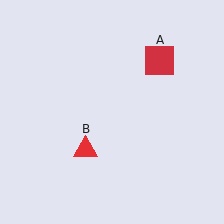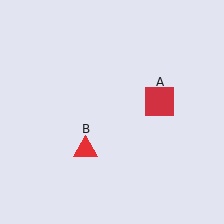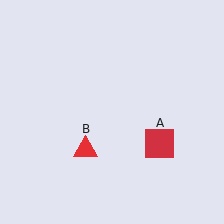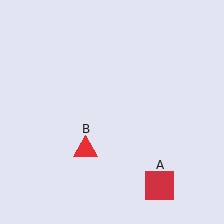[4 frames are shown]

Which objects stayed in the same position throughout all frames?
Red triangle (object B) remained stationary.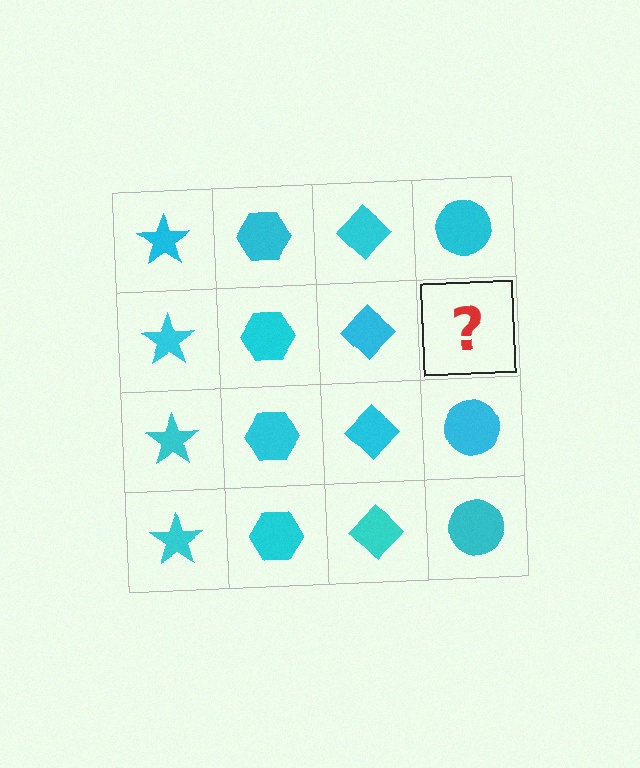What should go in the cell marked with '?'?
The missing cell should contain a cyan circle.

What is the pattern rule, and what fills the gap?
The rule is that each column has a consistent shape. The gap should be filled with a cyan circle.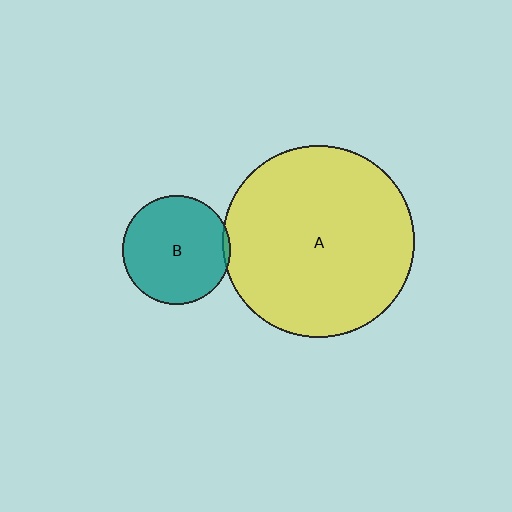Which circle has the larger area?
Circle A (yellow).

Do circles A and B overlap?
Yes.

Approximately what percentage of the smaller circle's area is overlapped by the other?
Approximately 5%.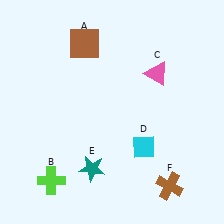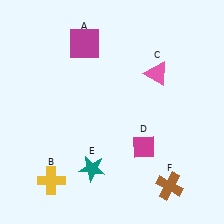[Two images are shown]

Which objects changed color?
A changed from brown to magenta. B changed from lime to yellow. D changed from cyan to magenta.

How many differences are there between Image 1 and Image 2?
There are 3 differences between the two images.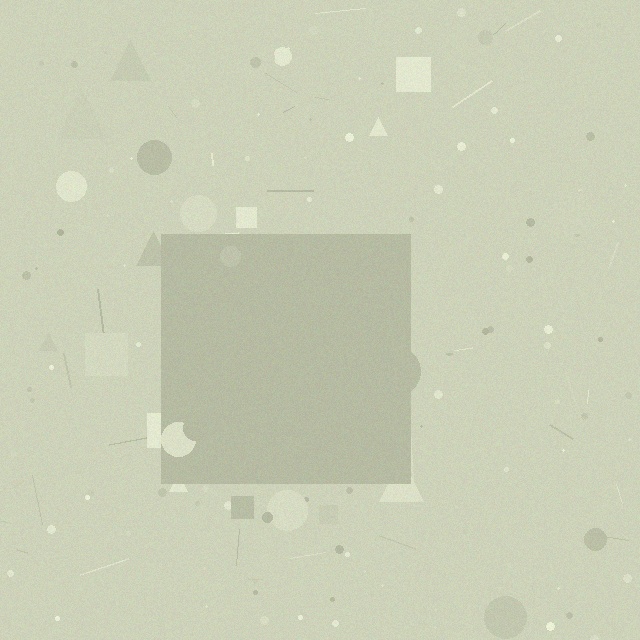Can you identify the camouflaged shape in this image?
The camouflaged shape is a square.